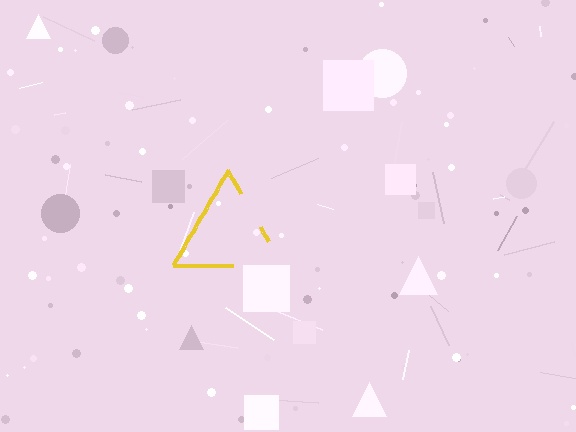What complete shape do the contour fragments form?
The contour fragments form a triangle.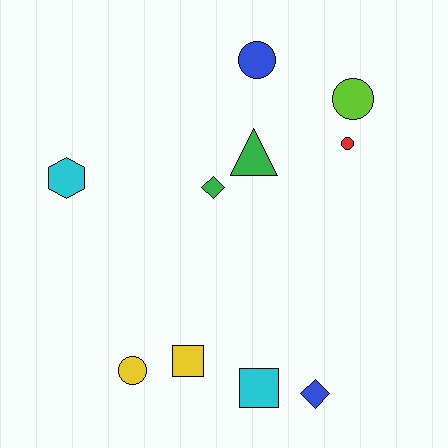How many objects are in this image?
There are 10 objects.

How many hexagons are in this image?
There is 1 hexagon.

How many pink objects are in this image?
There are no pink objects.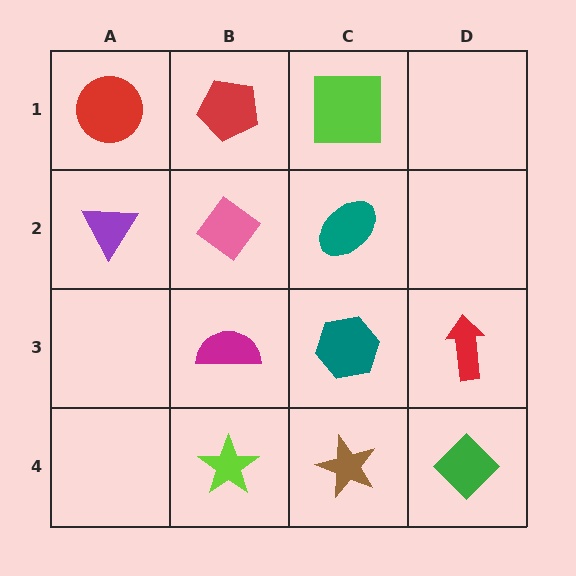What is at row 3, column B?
A magenta semicircle.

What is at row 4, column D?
A green diamond.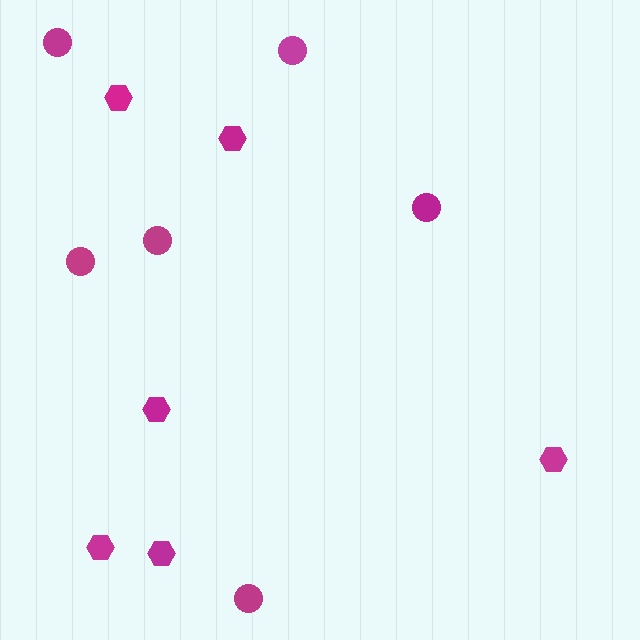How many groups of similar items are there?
There are 2 groups: one group of circles (6) and one group of hexagons (6).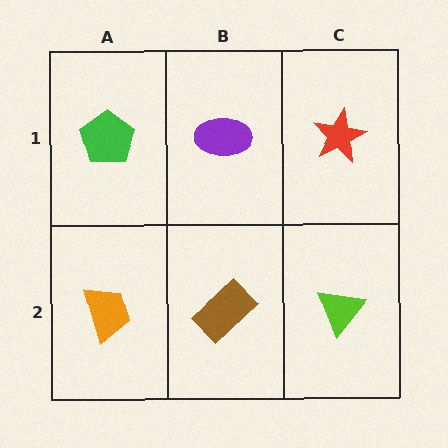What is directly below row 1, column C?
A lime triangle.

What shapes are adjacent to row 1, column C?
A lime triangle (row 2, column C), a purple ellipse (row 1, column B).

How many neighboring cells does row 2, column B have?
3.